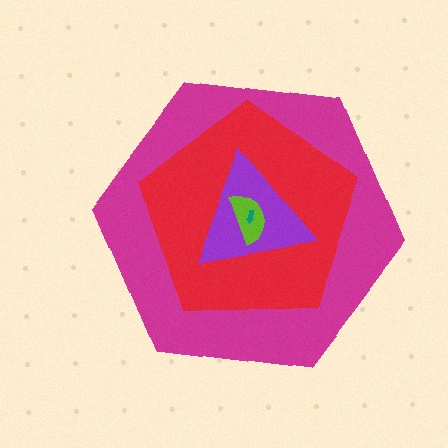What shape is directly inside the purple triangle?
The lime semicircle.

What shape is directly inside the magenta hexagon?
The red pentagon.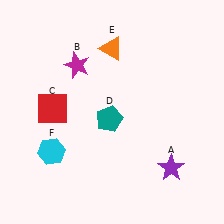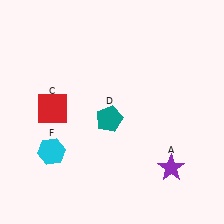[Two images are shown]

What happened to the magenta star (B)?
The magenta star (B) was removed in Image 2. It was in the top-left area of Image 1.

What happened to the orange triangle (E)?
The orange triangle (E) was removed in Image 2. It was in the top-left area of Image 1.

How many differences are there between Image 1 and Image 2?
There are 2 differences between the two images.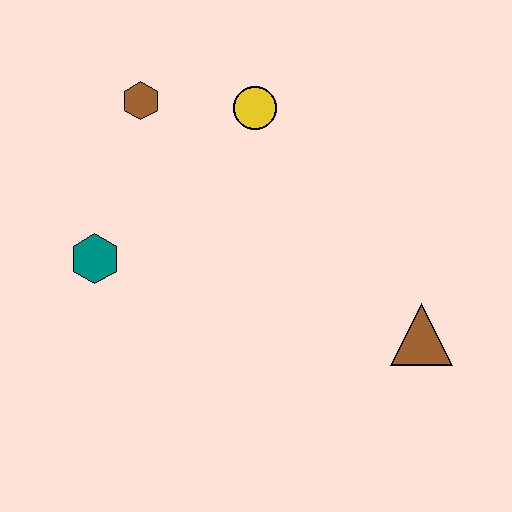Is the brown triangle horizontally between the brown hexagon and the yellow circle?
No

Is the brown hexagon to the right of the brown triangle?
No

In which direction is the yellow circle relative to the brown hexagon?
The yellow circle is to the right of the brown hexagon.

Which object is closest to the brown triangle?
The yellow circle is closest to the brown triangle.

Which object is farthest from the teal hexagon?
The brown triangle is farthest from the teal hexagon.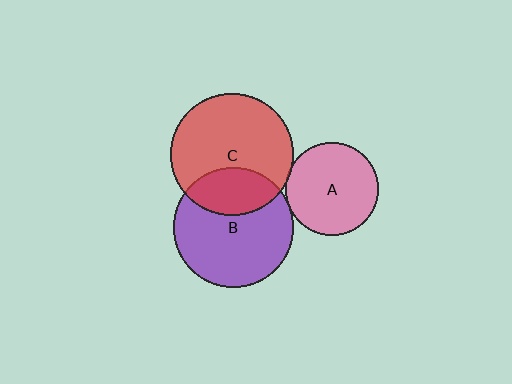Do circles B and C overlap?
Yes.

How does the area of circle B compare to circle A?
Approximately 1.7 times.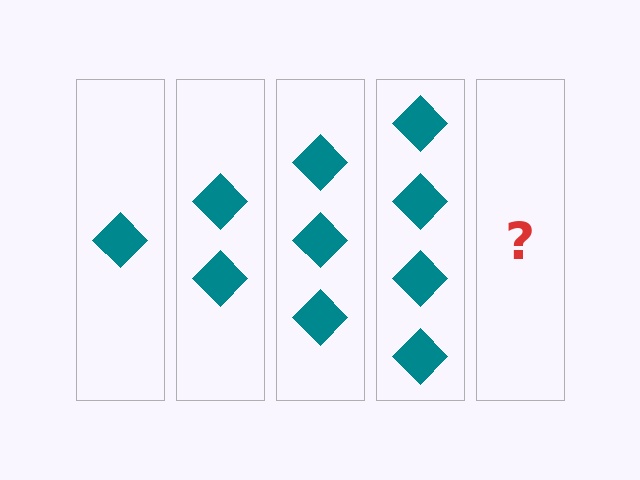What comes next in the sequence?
The next element should be 5 diamonds.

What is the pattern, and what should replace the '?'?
The pattern is that each step adds one more diamond. The '?' should be 5 diamonds.